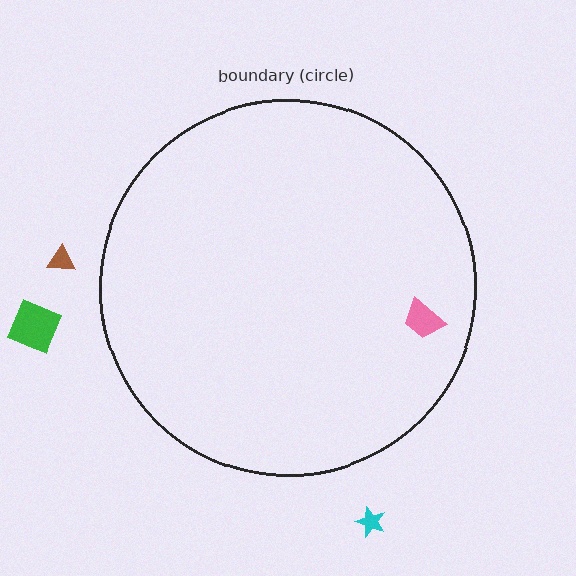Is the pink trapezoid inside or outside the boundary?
Inside.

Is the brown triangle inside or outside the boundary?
Outside.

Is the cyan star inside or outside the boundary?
Outside.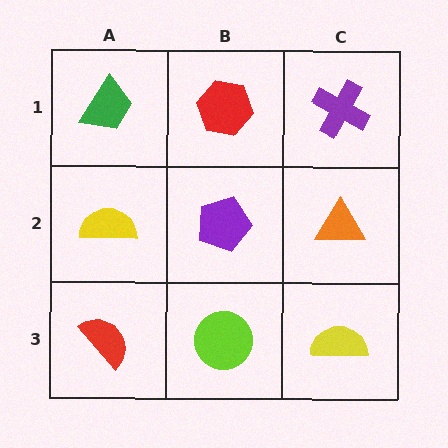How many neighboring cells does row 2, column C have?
3.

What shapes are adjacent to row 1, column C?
An orange triangle (row 2, column C), a red hexagon (row 1, column B).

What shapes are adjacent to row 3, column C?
An orange triangle (row 2, column C), a lime circle (row 3, column B).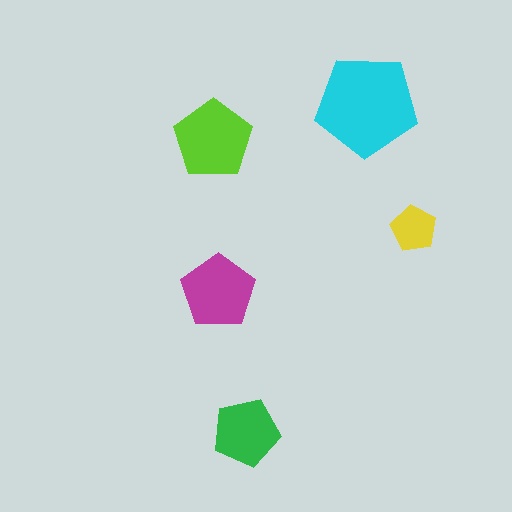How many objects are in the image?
There are 5 objects in the image.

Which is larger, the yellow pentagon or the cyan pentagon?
The cyan one.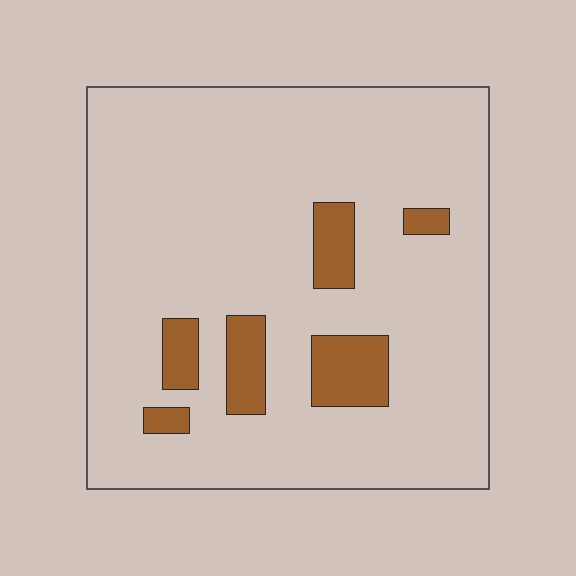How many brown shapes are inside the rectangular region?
6.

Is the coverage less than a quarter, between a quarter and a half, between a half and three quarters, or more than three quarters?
Less than a quarter.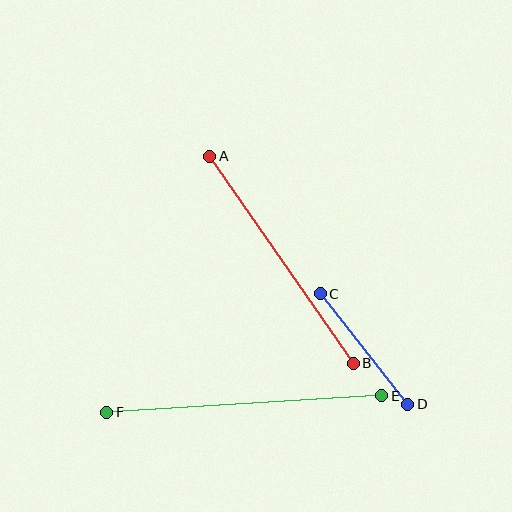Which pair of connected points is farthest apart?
Points E and F are farthest apart.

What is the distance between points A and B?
The distance is approximately 252 pixels.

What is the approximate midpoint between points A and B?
The midpoint is at approximately (282, 260) pixels.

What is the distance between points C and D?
The distance is approximately 141 pixels.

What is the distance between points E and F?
The distance is approximately 275 pixels.